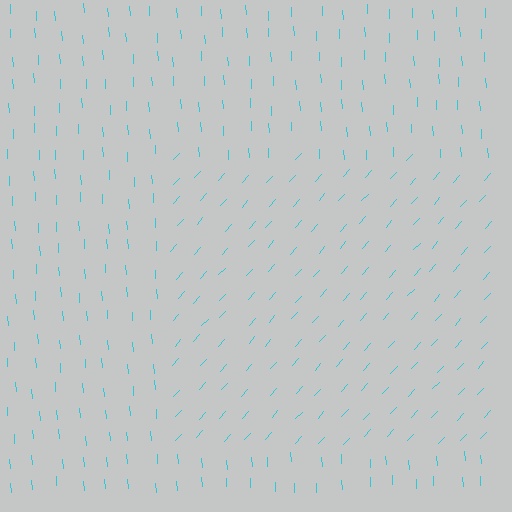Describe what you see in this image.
The image is filled with small cyan line segments. A rectangle region in the image has lines oriented differently from the surrounding lines, creating a visible texture boundary.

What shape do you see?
I see a rectangle.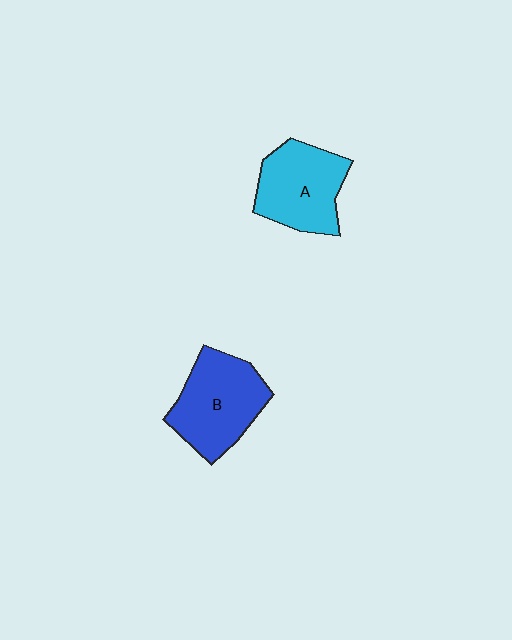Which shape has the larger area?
Shape B (blue).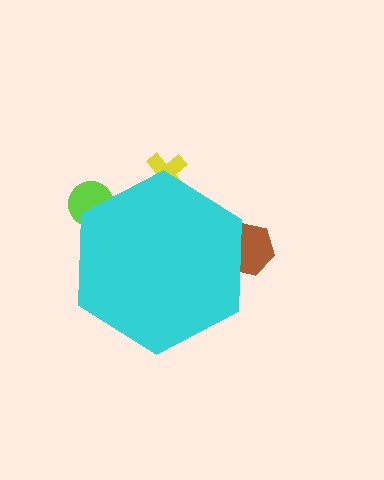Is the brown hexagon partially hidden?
Yes, the brown hexagon is partially hidden behind the cyan hexagon.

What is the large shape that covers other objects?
A cyan hexagon.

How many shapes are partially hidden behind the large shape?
3 shapes are partially hidden.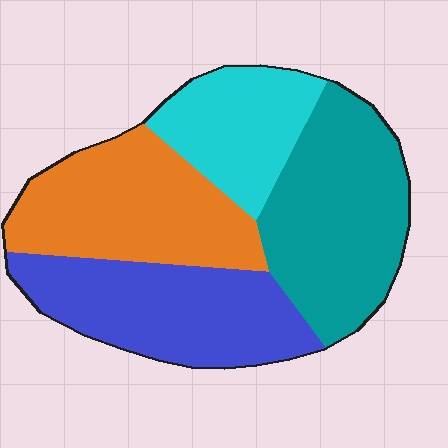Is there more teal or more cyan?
Teal.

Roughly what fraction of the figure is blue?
Blue covers around 25% of the figure.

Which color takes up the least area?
Cyan, at roughly 15%.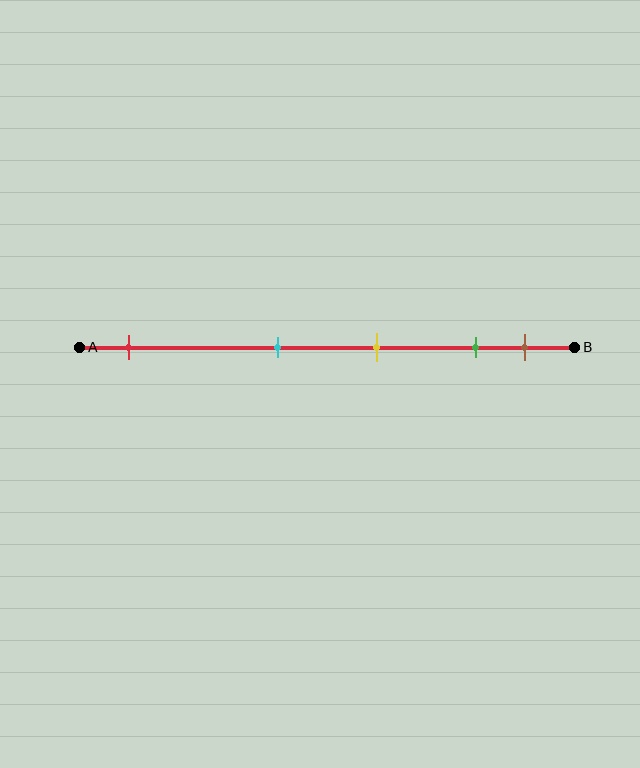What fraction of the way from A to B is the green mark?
The green mark is approximately 80% (0.8) of the way from A to B.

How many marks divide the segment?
There are 5 marks dividing the segment.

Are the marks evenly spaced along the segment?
No, the marks are not evenly spaced.